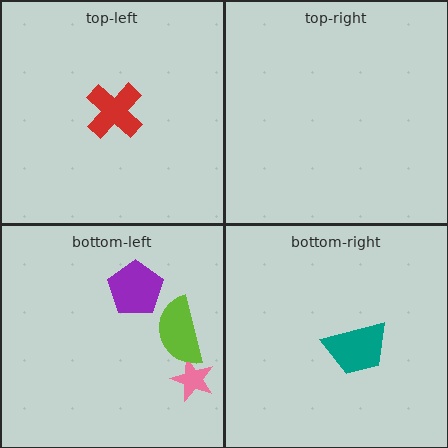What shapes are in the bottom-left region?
The pink star, the purple pentagon, the lime semicircle.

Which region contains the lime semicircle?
The bottom-left region.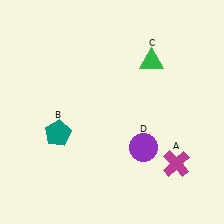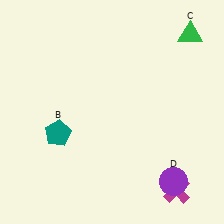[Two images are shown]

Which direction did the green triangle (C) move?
The green triangle (C) moved right.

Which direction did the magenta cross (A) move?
The magenta cross (A) moved down.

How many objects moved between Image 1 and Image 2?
3 objects moved between the two images.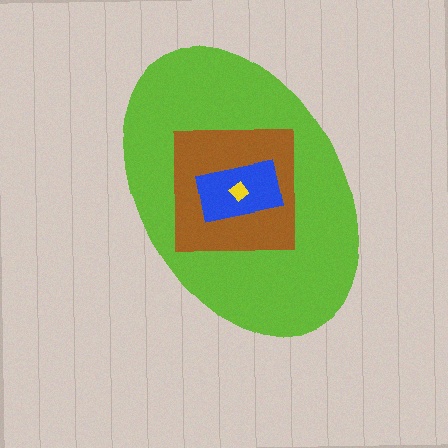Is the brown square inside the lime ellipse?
Yes.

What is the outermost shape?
The lime ellipse.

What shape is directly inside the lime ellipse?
The brown square.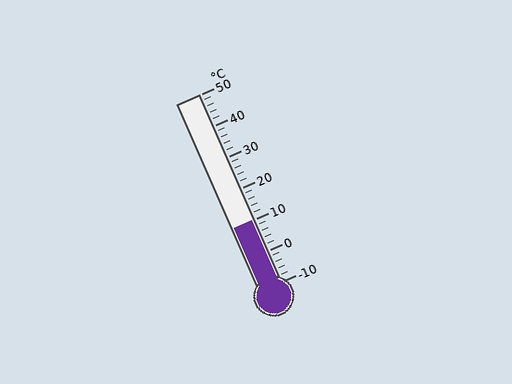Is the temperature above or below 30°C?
The temperature is below 30°C.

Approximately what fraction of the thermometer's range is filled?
The thermometer is filled to approximately 35% of its range.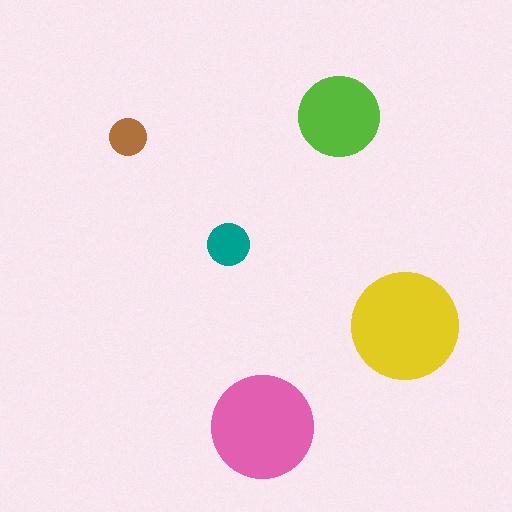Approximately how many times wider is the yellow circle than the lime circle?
About 1.5 times wider.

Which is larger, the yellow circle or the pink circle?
The yellow one.